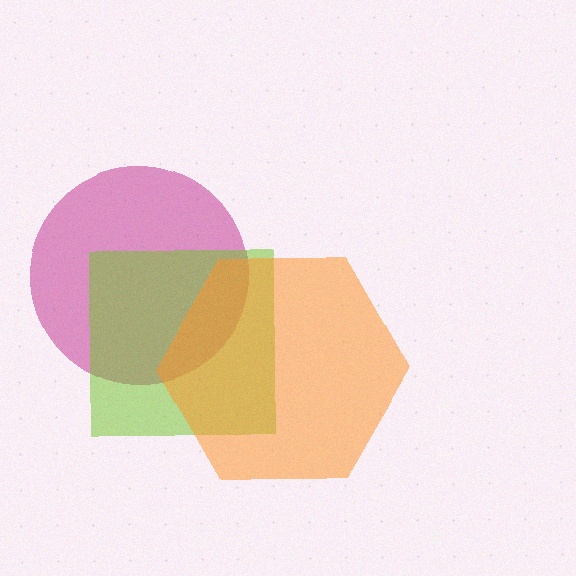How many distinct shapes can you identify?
There are 3 distinct shapes: a magenta circle, a lime square, an orange hexagon.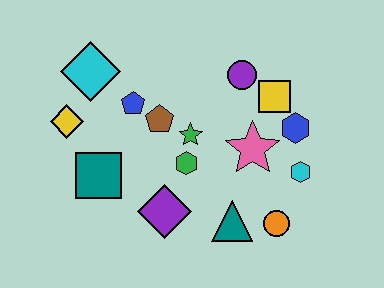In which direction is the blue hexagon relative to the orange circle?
The blue hexagon is above the orange circle.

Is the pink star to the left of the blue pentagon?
No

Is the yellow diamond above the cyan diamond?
No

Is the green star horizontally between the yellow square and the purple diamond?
Yes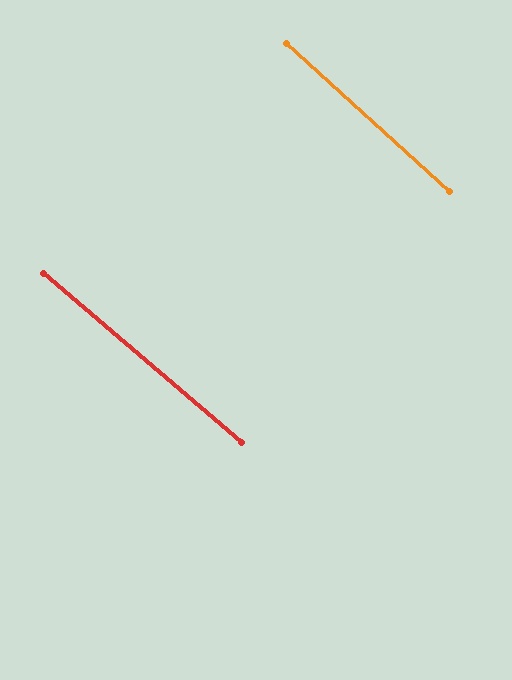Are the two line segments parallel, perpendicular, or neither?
Parallel — their directions differ by only 1.7°.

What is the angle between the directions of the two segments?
Approximately 2 degrees.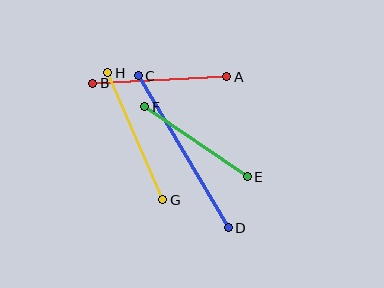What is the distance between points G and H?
The distance is approximately 139 pixels.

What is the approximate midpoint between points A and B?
The midpoint is at approximately (160, 80) pixels.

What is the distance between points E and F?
The distance is approximately 124 pixels.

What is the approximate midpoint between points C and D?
The midpoint is at approximately (183, 152) pixels.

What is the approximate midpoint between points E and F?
The midpoint is at approximately (196, 142) pixels.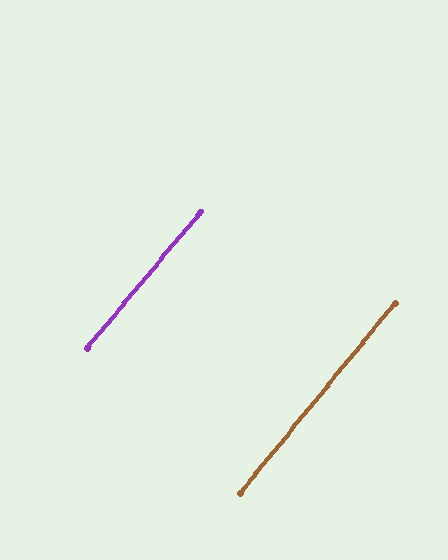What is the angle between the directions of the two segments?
Approximately 0 degrees.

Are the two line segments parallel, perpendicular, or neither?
Parallel — their directions differ by only 0.3°.